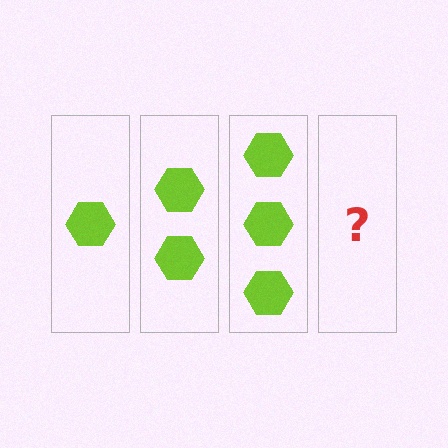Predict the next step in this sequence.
The next step is 4 hexagons.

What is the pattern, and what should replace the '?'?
The pattern is that each step adds one more hexagon. The '?' should be 4 hexagons.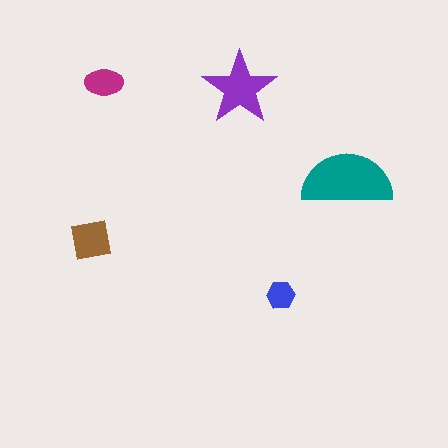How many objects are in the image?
There are 5 objects in the image.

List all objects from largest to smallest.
The teal semicircle, the purple star, the brown square, the magenta ellipse, the blue hexagon.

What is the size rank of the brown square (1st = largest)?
3rd.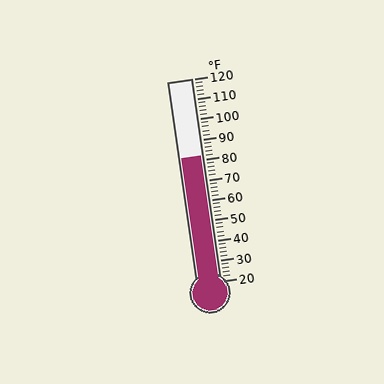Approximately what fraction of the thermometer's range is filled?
The thermometer is filled to approximately 60% of its range.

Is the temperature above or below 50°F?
The temperature is above 50°F.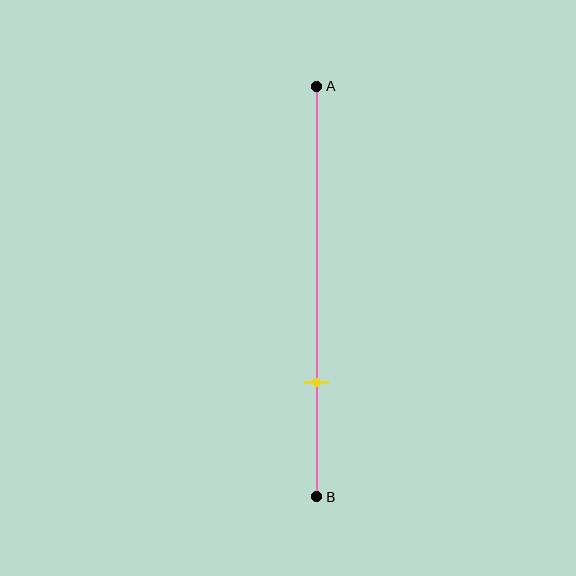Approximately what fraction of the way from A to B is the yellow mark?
The yellow mark is approximately 70% of the way from A to B.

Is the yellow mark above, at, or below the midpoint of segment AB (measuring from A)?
The yellow mark is below the midpoint of segment AB.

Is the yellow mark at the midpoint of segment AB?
No, the mark is at about 70% from A, not at the 50% midpoint.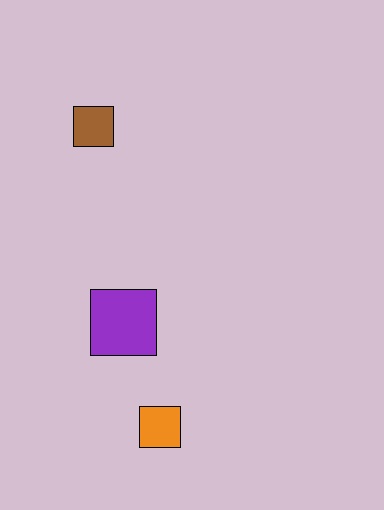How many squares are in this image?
There are 3 squares.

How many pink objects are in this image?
There are no pink objects.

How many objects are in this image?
There are 3 objects.